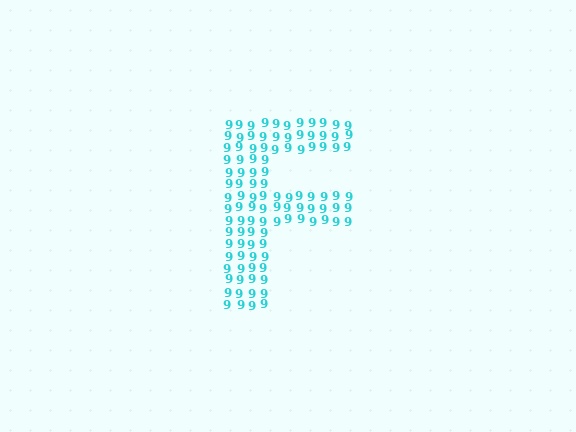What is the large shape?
The large shape is the letter F.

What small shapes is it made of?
It is made of small digit 9's.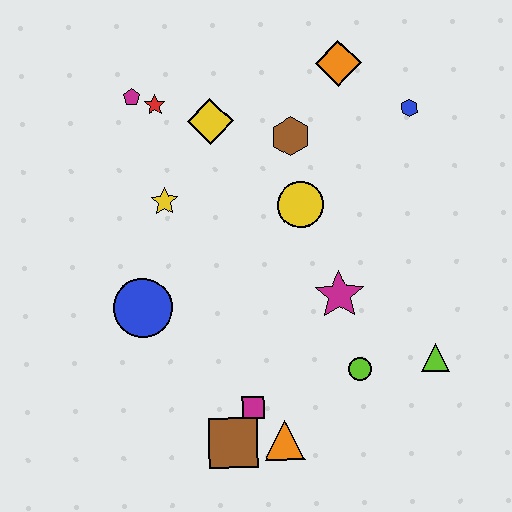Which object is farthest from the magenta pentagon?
The lime triangle is farthest from the magenta pentagon.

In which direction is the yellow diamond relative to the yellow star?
The yellow diamond is above the yellow star.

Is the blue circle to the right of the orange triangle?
No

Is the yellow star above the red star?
No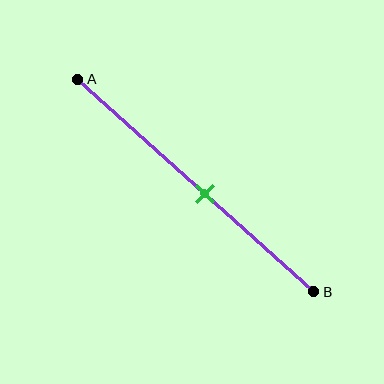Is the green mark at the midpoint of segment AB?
No, the mark is at about 55% from A, not at the 50% midpoint.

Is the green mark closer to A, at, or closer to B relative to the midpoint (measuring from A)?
The green mark is closer to point B than the midpoint of segment AB.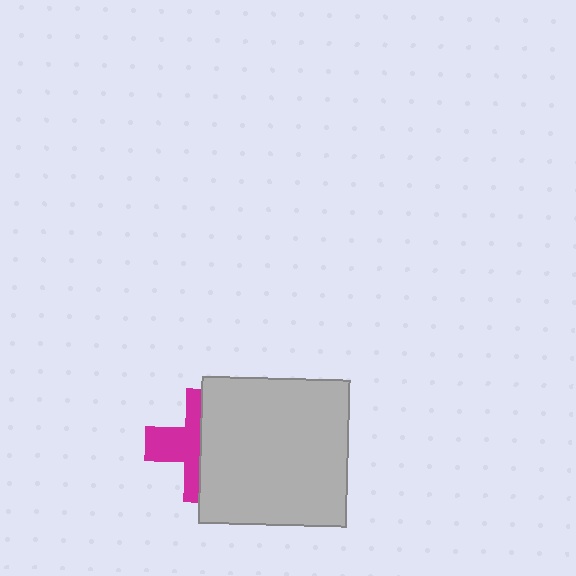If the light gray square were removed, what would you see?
You would see the complete magenta cross.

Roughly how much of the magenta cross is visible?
A small part of it is visible (roughly 45%).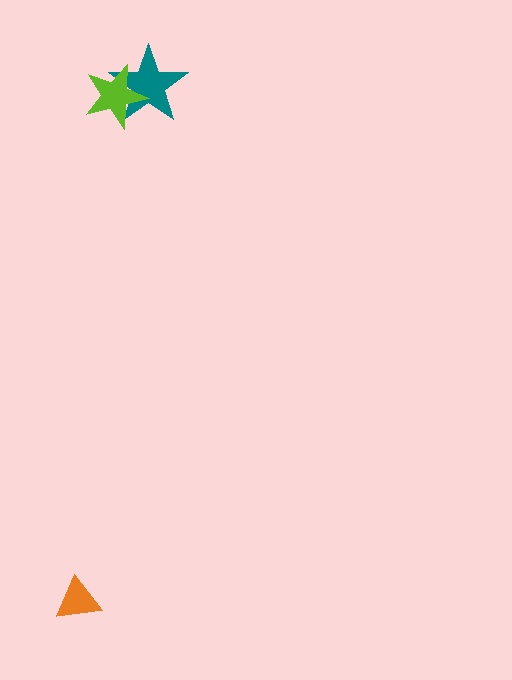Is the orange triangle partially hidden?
No, no other shape covers it.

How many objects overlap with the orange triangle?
0 objects overlap with the orange triangle.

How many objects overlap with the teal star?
1 object overlaps with the teal star.